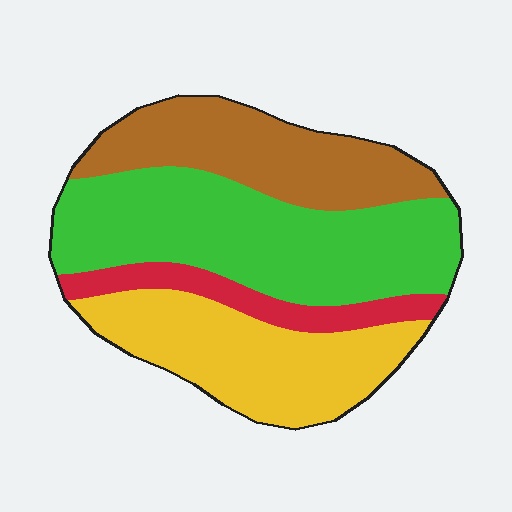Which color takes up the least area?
Red, at roughly 10%.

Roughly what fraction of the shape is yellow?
Yellow takes up about one quarter (1/4) of the shape.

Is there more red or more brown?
Brown.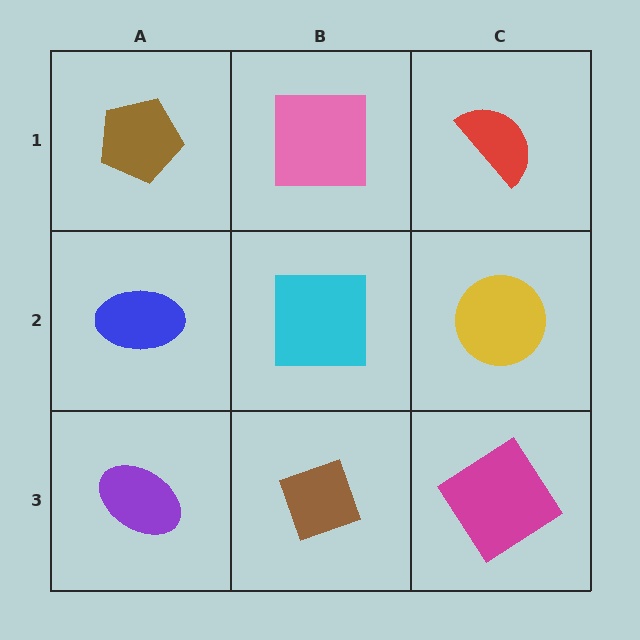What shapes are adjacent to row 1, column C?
A yellow circle (row 2, column C), a pink square (row 1, column B).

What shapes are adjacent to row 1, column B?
A cyan square (row 2, column B), a brown pentagon (row 1, column A), a red semicircle (row 1, column C).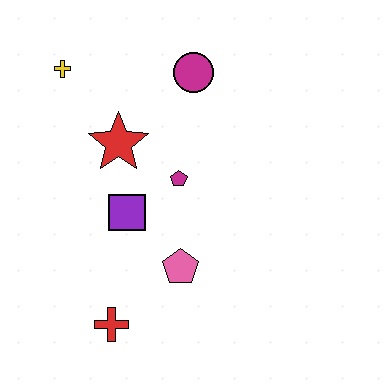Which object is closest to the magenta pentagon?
The purple square is closest to the magenta pentagon.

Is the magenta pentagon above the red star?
No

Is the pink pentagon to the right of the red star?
Yes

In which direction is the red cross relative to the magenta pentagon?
The red cross is below the magenta pentagon.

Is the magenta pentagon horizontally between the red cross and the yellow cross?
No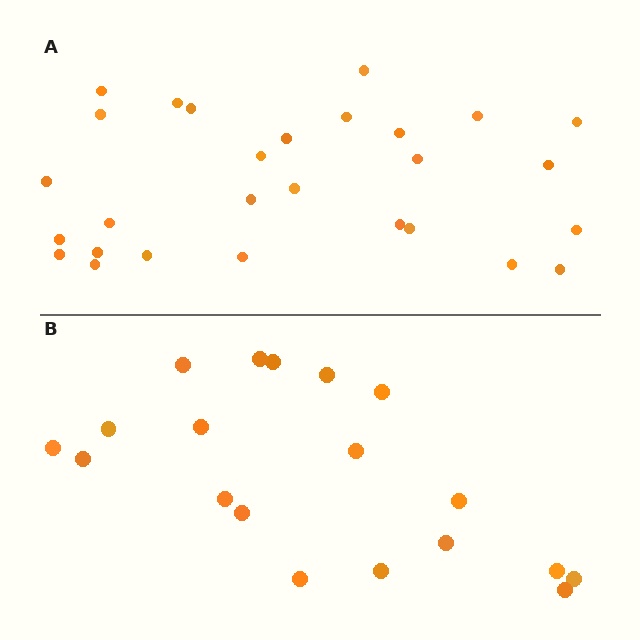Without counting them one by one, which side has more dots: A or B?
Region A (the top region) has more dots.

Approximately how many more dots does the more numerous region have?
Region A has roughly 8 or so more dots than region B.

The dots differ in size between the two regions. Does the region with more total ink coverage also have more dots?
No. Region B has more total ink coverage because its dots are larger, but region A actually contains more individual dots. Total area can be misleading — the number of items is what matters here.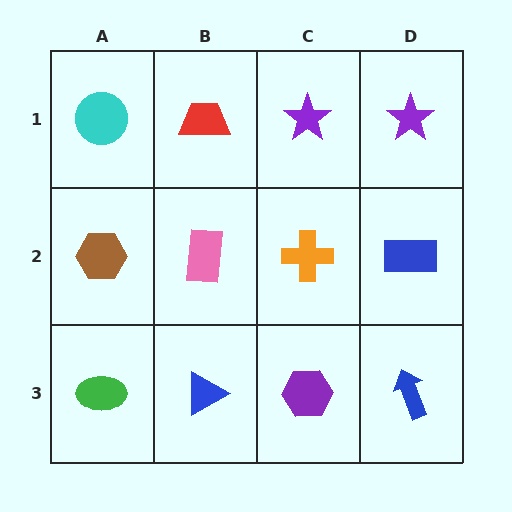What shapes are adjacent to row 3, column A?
A brown hexagon (row 2, column A), a blue triangle (row 3, column B).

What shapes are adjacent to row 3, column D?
A blue rectangle (row 2, column D), a purple hexagon (row 3, column C).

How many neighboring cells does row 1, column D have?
2.